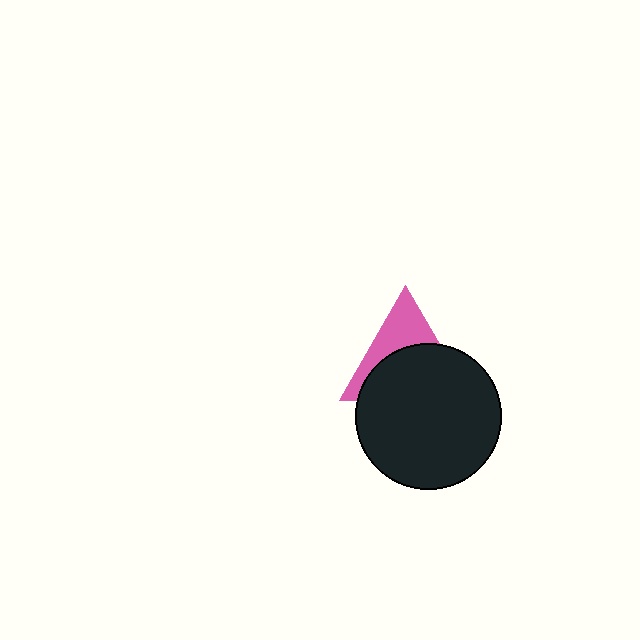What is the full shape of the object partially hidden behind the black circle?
The partially hidden object is a pink triangle.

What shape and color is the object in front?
The object in front is a black circle.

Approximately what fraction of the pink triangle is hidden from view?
Roughly 60% of the pink triangle is hidden behind the black circle.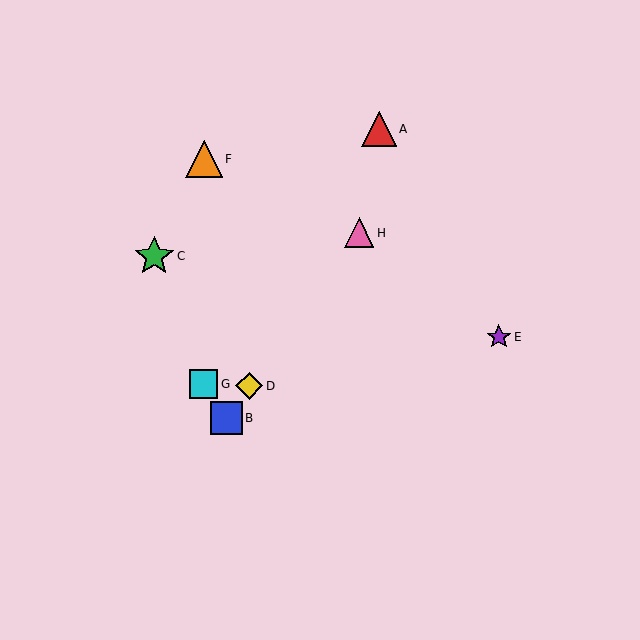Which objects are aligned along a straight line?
Objects B, D, H are aligned along a straight line.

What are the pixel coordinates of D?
Object D is at (249, 386).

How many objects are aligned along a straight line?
3 objects (B, D, H) are aligned along a straight line.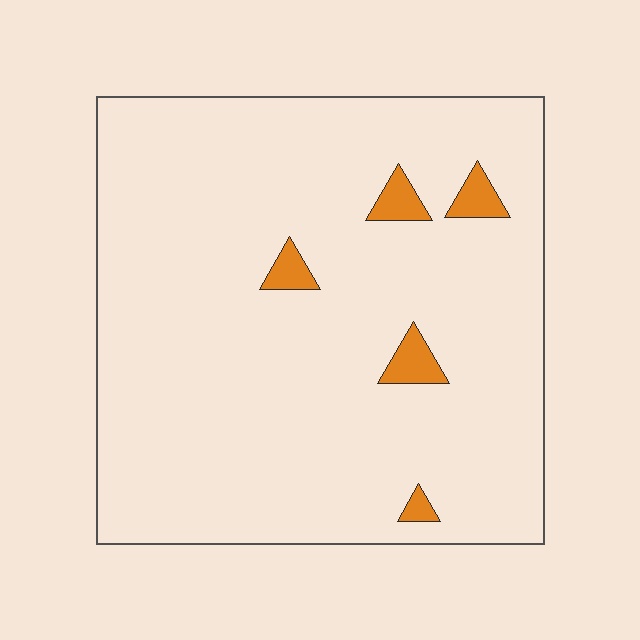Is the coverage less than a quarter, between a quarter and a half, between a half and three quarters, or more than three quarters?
Less than a quarter.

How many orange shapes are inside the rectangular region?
5.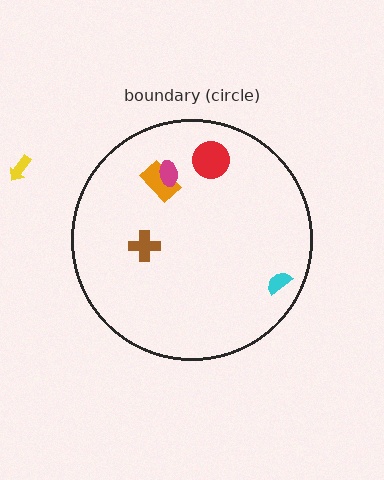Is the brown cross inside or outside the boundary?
Inside.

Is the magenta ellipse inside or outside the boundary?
Inside.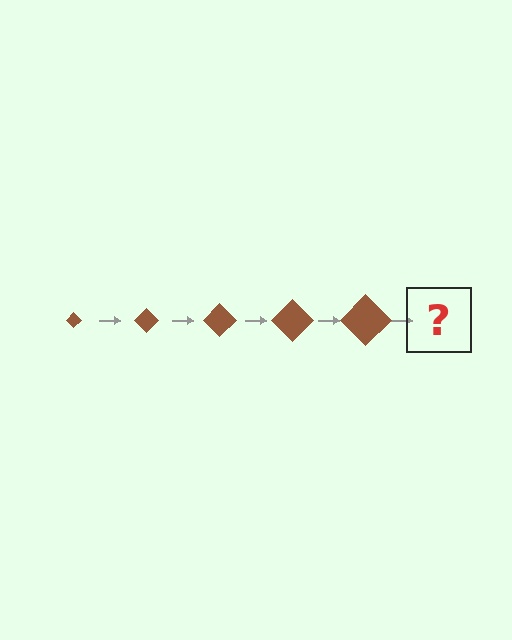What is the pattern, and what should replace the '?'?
The pattern is that the diamond gets progressively larger each step. The '?' should be a brown diamond, larger than the previous one.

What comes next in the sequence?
The next element should be a brown diamond, larger than the previous one.